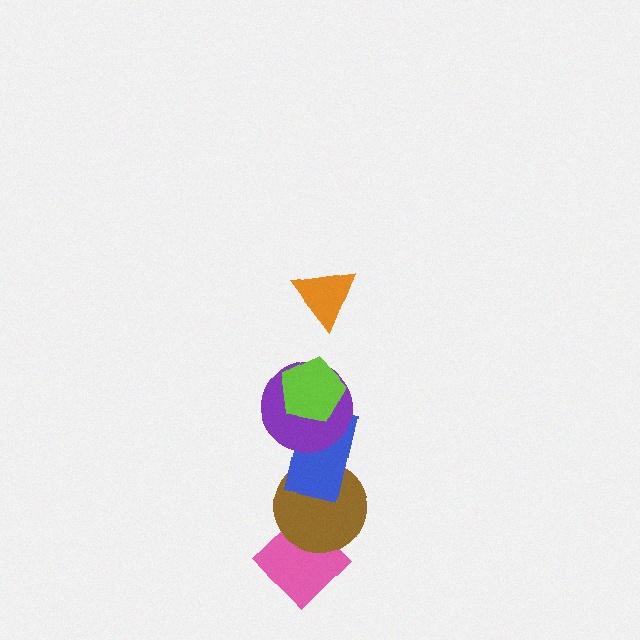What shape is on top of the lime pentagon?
The orange triangle is on top of the lime pentagon.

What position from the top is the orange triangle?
The orange triangle is 1st from the top.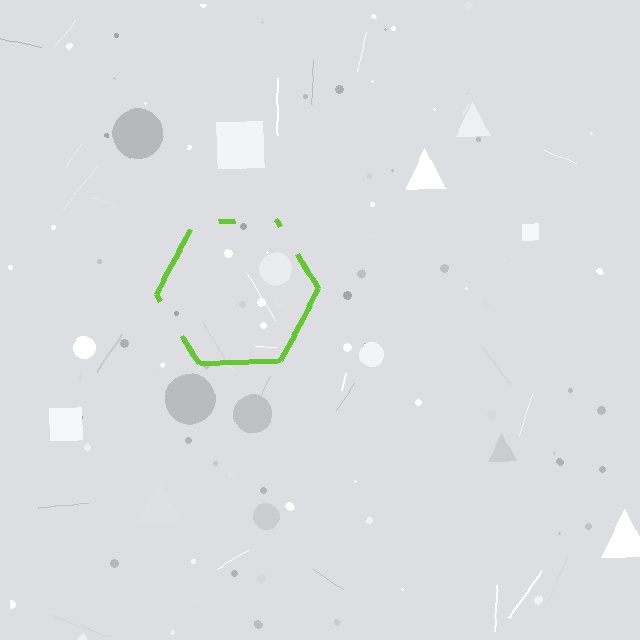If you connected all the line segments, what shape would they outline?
They would outline a hexagon.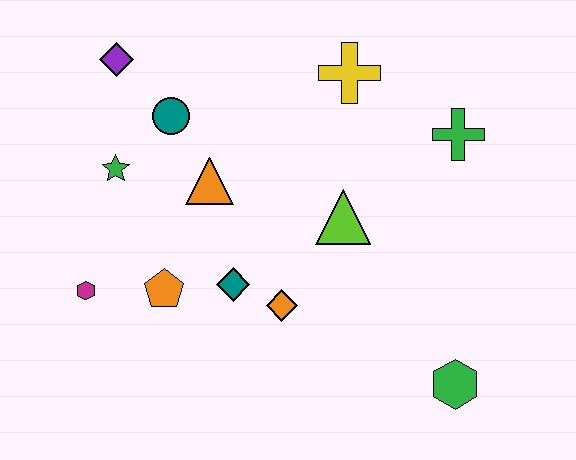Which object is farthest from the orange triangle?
The green hexagon is farthest from the orange triangle.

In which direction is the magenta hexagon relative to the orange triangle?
The magenta hexagon is to the left of the orange triangle.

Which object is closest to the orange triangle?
The teal circle is closest to the orange triangle.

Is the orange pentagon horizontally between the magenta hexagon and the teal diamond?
Yes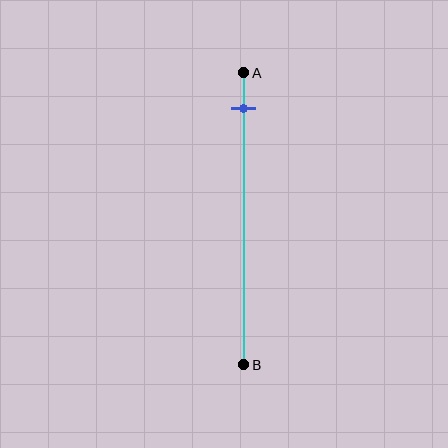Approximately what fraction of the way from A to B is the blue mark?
The blue mark is approximately 10% of the way from A to B.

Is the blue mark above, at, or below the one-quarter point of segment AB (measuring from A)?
The blue mark is above the one-quarter point of segment AB.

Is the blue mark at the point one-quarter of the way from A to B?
No, the mark is at about 10% from A, not at the 25% one-quarter point.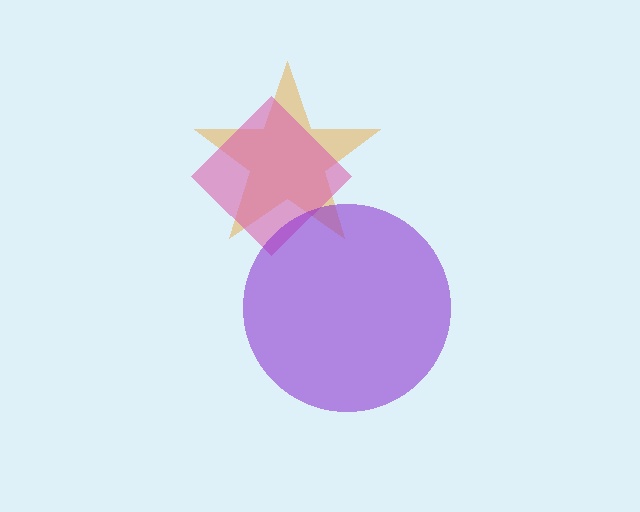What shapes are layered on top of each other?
The layered shapes are: an orange star, a pink diamond, a purple circle.